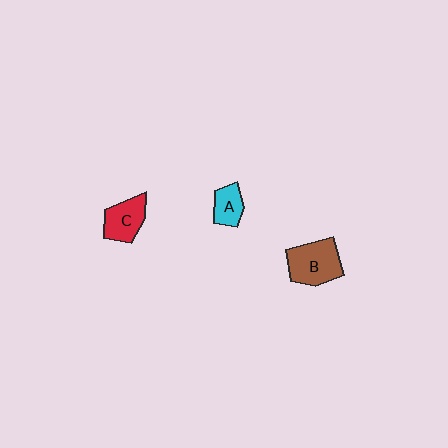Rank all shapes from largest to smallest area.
From largest to smallest: B (brown), C (red), A (cyan).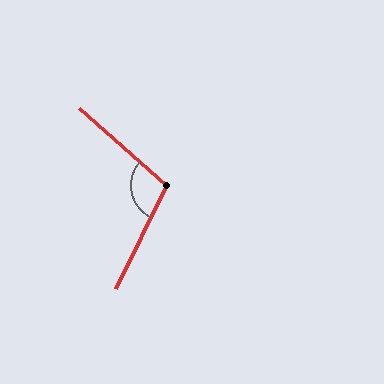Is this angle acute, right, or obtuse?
It is obtuse.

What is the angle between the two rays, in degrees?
Approximately 106 degrees.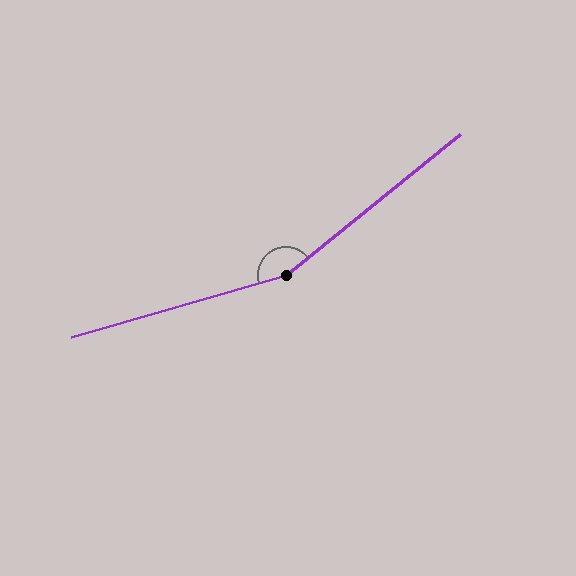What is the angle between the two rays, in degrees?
Approximately 157 degrees.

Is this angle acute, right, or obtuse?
It is obtuse.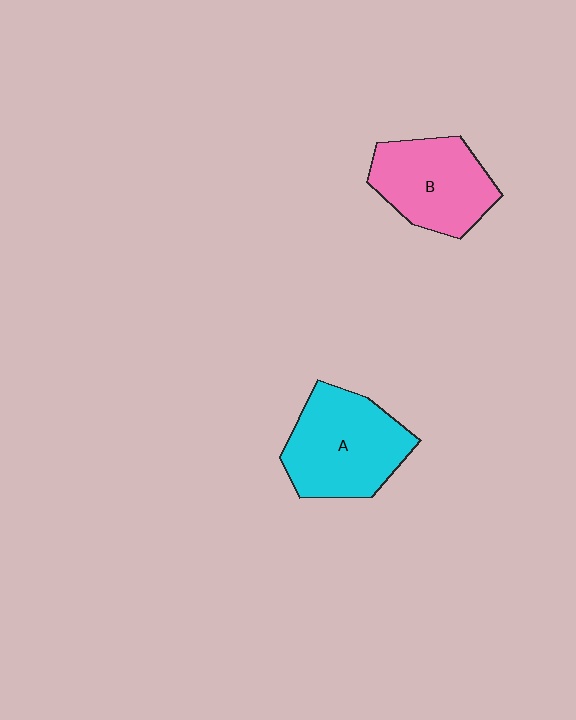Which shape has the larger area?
Shape A (cyan).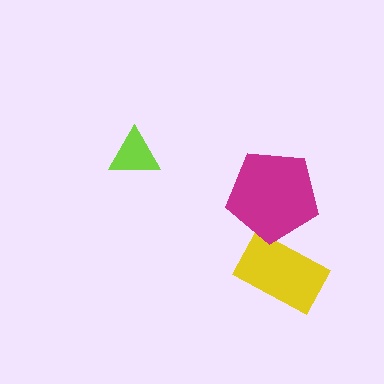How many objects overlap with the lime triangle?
0 objects overlap with the lime triangle.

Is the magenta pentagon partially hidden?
No, no other shape covers it.